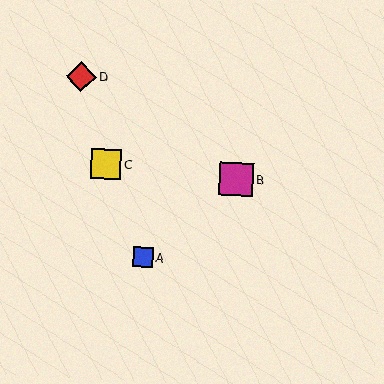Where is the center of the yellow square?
The center of the yellow square is at (106, 164).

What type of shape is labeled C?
Shape C is a yellow square.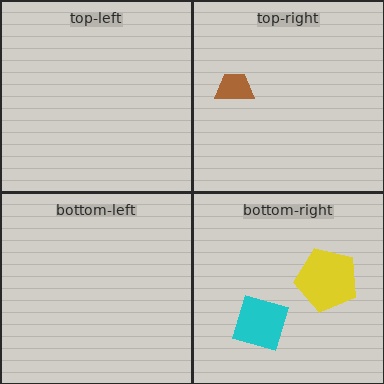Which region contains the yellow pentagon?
The bottom-right region.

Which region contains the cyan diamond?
The bottom-right region.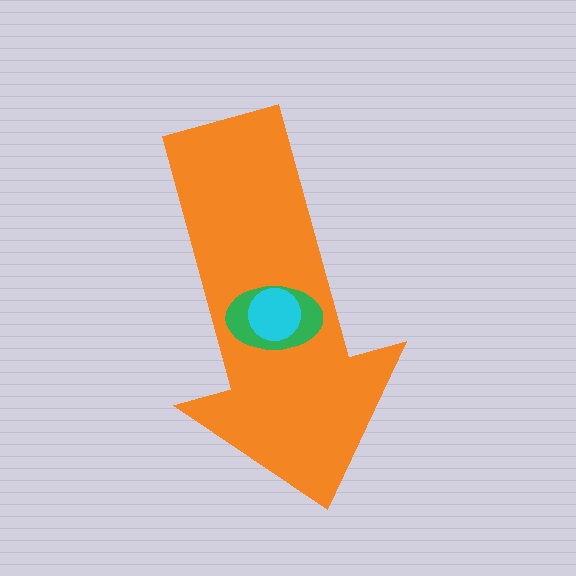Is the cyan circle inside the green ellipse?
Yes.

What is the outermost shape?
The orange arrow.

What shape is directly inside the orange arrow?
The green ellipse.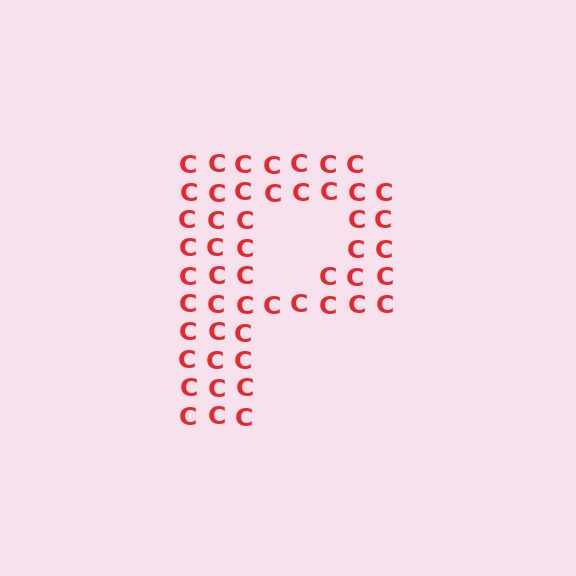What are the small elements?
The small elements are letter C's.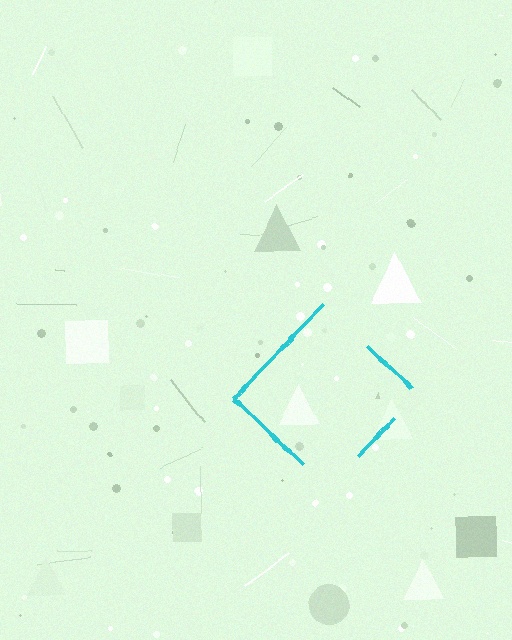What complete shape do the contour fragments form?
The contour fragments form a diamond.